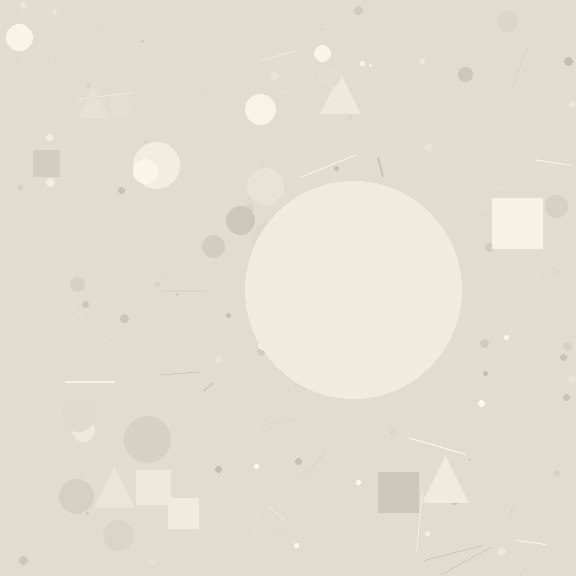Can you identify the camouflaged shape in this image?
The camouflaged shape is a circle.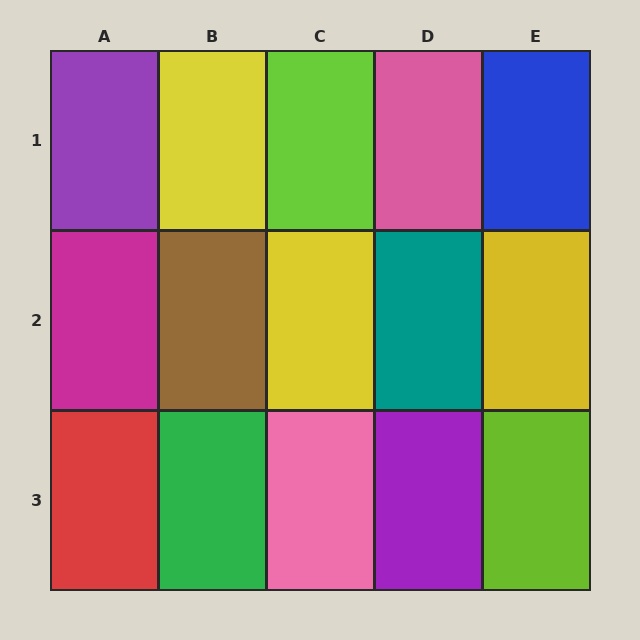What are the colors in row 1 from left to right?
Purple, yellow, lime, pink, blue.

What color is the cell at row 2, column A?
Magenta.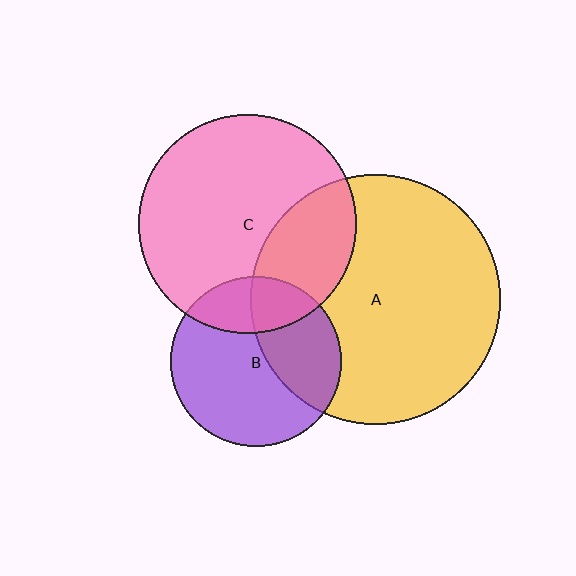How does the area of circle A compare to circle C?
Approximately 1.3 times.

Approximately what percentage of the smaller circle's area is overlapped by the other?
Approximately 30%.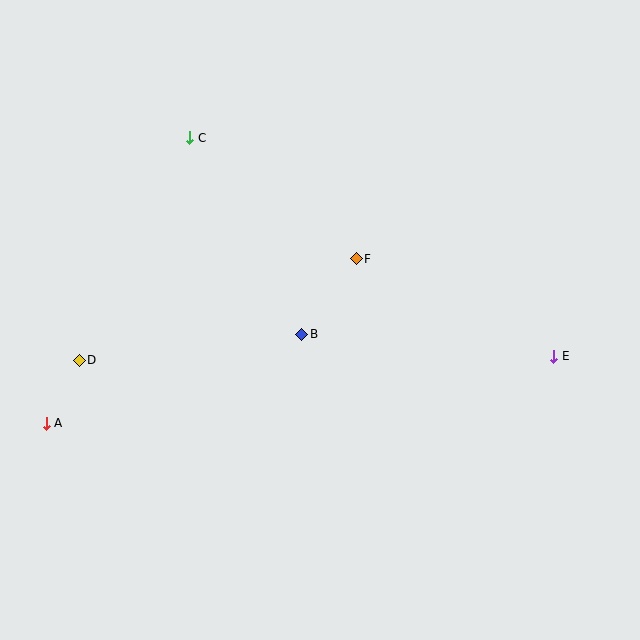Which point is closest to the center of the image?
Point B at (302, 334) is closest to the center.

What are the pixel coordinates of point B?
Point B is at (302, 334).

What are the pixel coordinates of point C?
Point C is at (190, 138).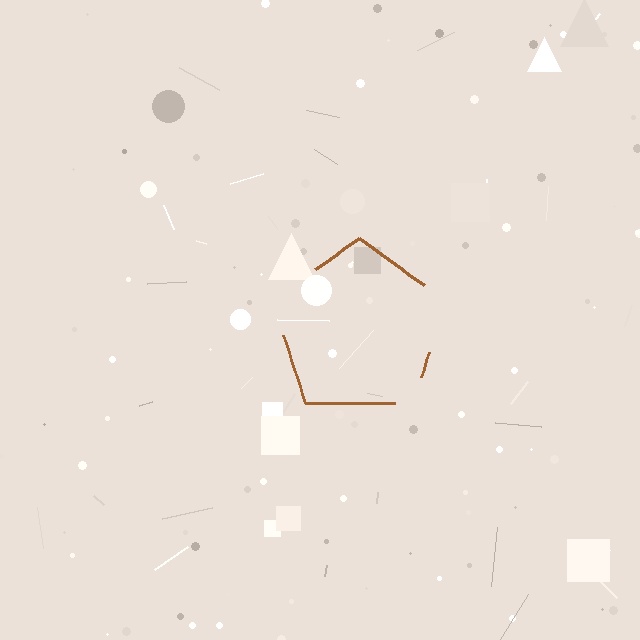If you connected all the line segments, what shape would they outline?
They would outline a pentagon.